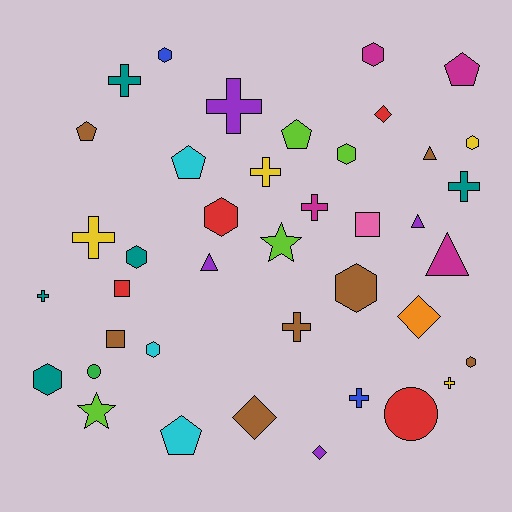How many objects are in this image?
There are 40 objects.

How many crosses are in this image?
There are 10 crosses.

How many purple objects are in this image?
There are 4 purple objects.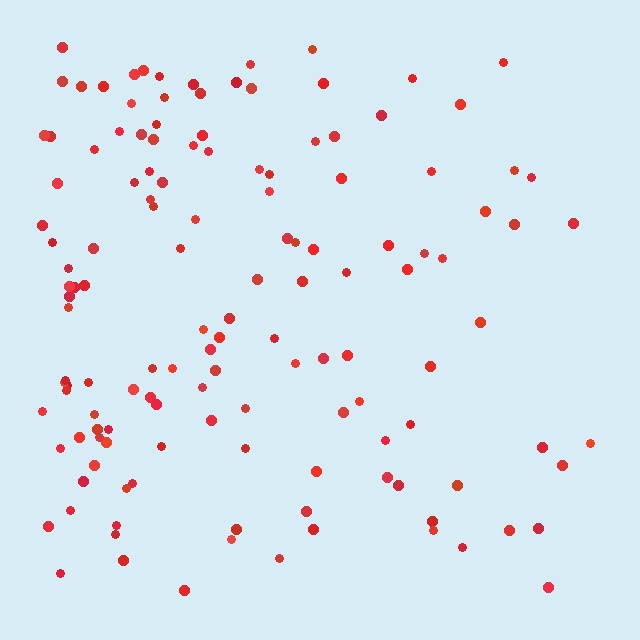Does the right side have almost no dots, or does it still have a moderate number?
Still a moderate number, just noticeably fewer than the left.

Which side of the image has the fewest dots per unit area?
The right.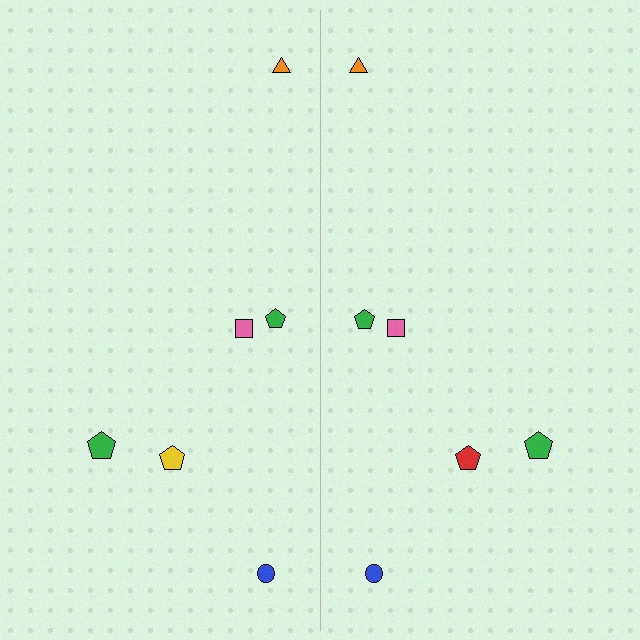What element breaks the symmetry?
The red pentagon on the right side breaks the symmetry — its mirror counterpart is yellow.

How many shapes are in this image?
There are 12 shapes in this image.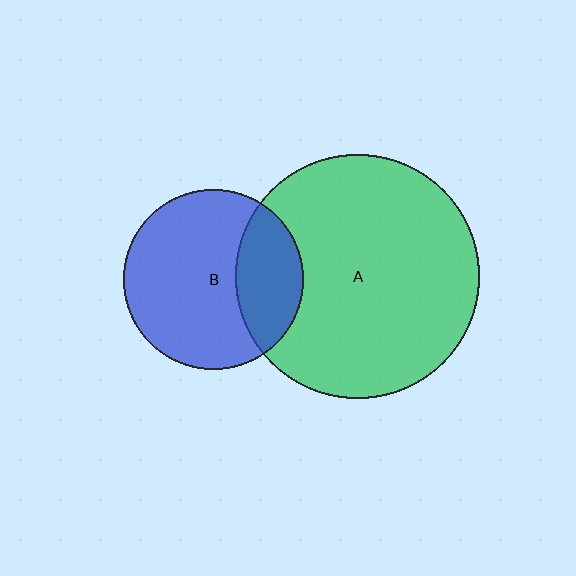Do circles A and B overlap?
Yes.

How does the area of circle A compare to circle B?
Approximately 1.8 times.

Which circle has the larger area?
Circle A (green).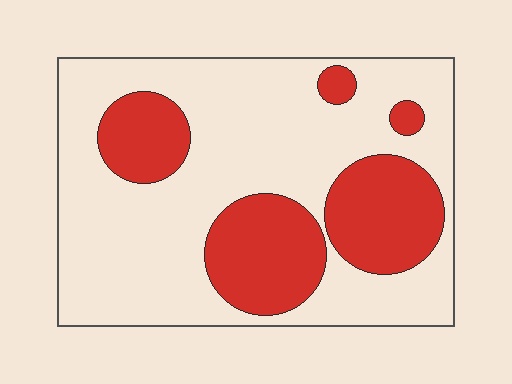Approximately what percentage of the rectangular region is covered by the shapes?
Approximately 30%.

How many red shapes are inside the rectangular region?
5.